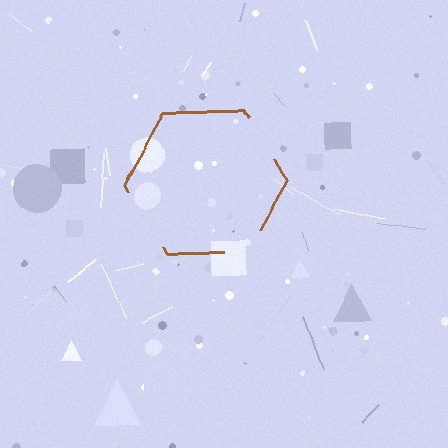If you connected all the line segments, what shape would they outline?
They would outline a hexagon.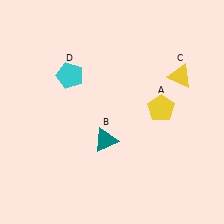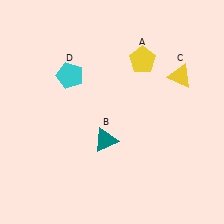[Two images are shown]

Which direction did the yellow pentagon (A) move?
The yellow pentagon (A) moved up.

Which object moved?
The yellow pentagon (A) moved up.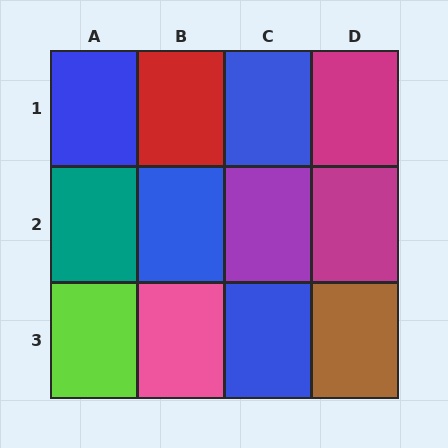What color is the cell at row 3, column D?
Brown.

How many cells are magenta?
2 cells are magenta.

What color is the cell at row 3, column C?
Blue.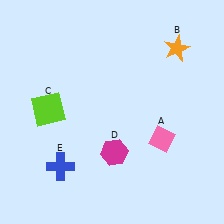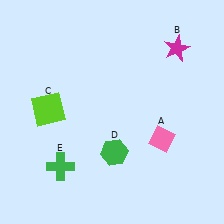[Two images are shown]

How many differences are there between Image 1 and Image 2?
There are 3 differences between the two images.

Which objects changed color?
B changed from orange to magenta. D changed from magenta to green. E changed from blue to green.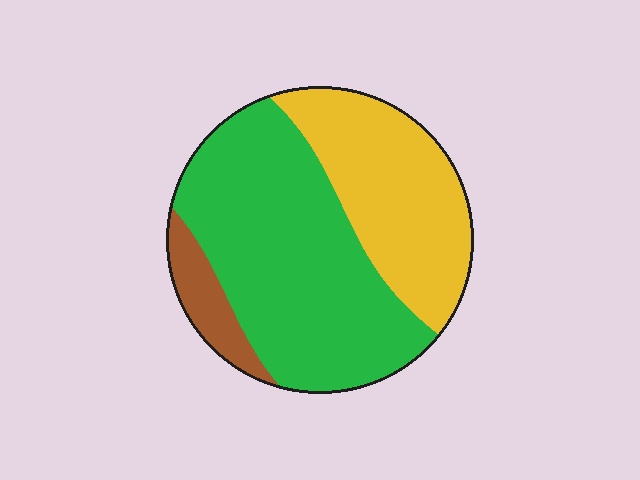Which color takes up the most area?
Green, at roughly 55%.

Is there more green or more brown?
Green.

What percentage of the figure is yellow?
Yellow takes up between a third and a half of the figure.